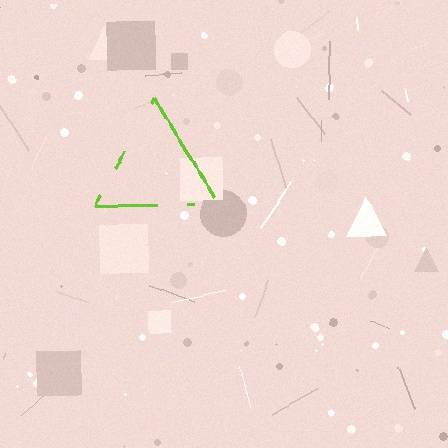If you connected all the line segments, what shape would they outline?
They would outline a triangle.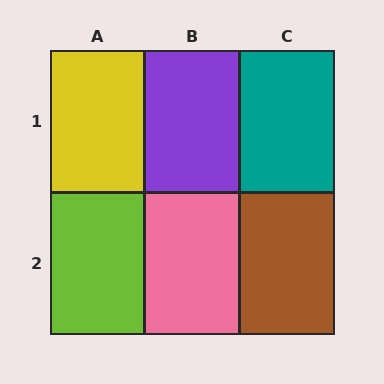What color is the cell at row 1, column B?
Purple.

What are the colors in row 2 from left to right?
Lime, pink, brown.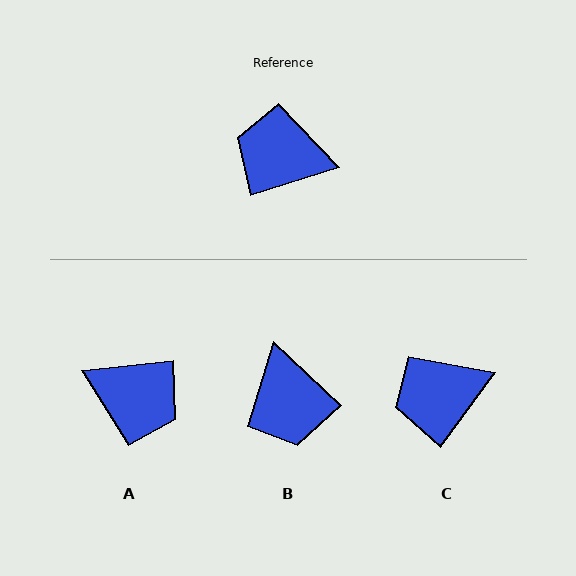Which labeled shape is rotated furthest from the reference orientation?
A, about 169 degrees away.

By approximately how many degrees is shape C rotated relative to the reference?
Approximately 36 degrees counter-clockwise.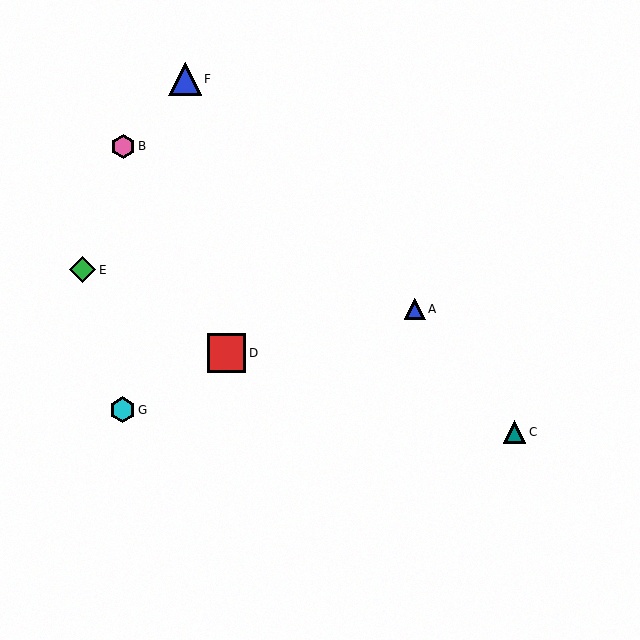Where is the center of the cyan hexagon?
The center of the cyan hexagon is at (122, 410).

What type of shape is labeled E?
Shape E is a green diamond.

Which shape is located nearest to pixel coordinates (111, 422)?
The cyan hexagon (labeled G) at (122, 410) is nearest to that location.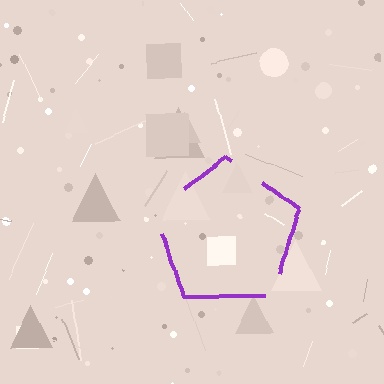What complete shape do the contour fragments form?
The contour fragments form a pentagon.